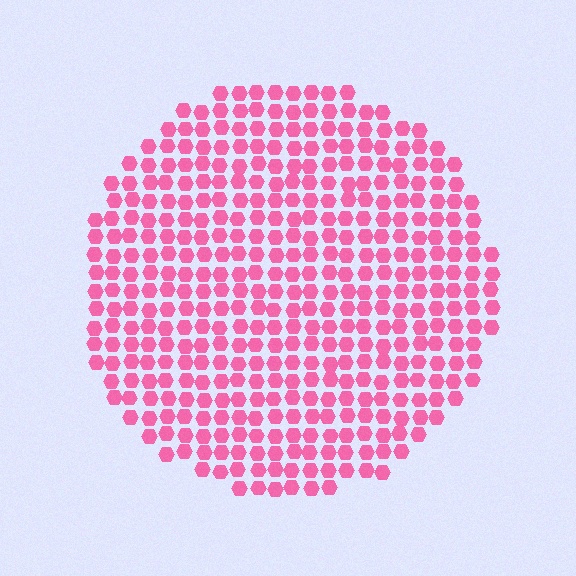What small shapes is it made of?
It is made of small hexagons.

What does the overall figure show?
The overall figure shows a circle.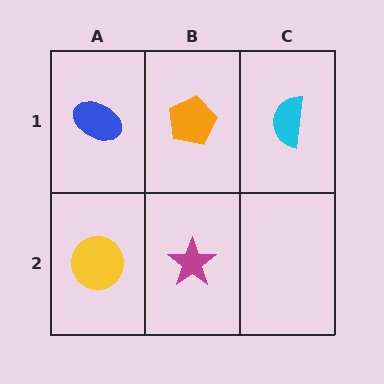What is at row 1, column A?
A blue ellipse.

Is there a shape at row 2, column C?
No, that cell is empty.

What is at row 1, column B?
An orange pentagon.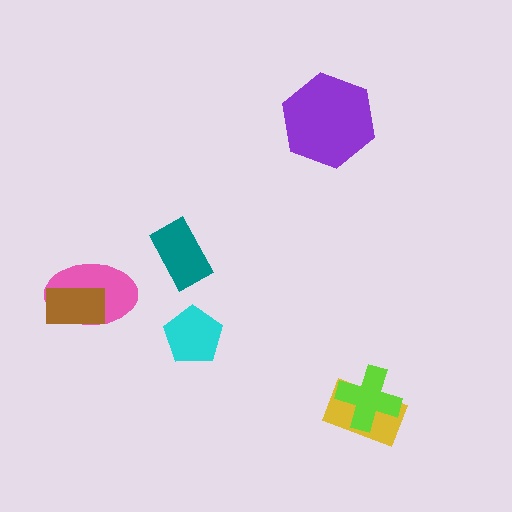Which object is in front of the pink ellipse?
The brown rectangle is in front of the pink ellipse.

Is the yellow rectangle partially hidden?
Yes, it is partially covered by another shape.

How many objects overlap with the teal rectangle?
0 objects overlap with the teal rectangle.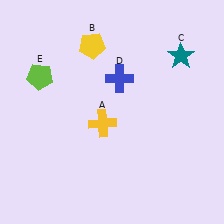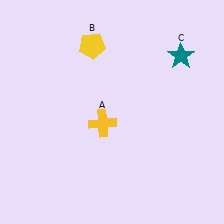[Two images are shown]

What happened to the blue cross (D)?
The blue cross (D) was removed in Image 2. It was in the top-right area of Image 1.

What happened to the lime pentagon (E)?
The lime pentagon (E) was removed in Image 2. It was in the top-left area of Image 1.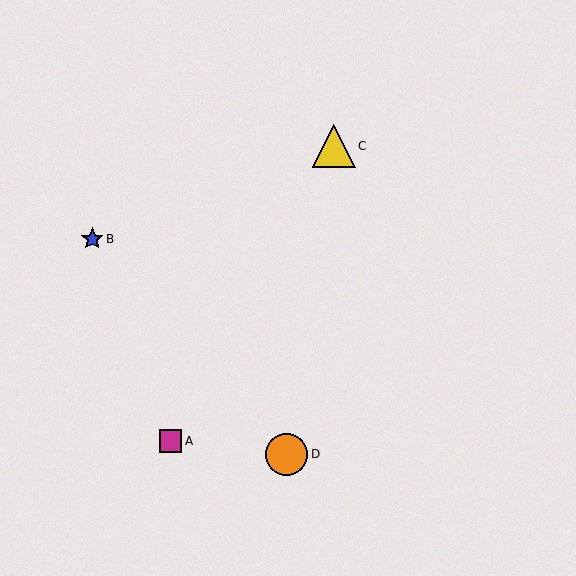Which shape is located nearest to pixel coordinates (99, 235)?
The blue star (labeled B) at (92, 239) is nearest to that location.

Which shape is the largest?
The yellow triangle (labeled C) is the largest.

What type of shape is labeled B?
Shape B is a blue star.